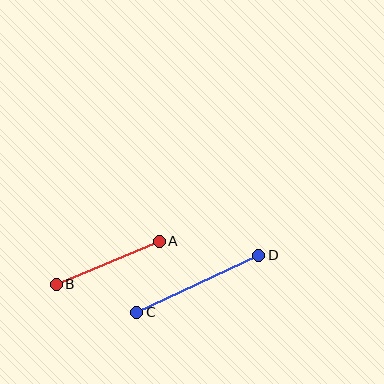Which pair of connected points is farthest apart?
Points C and D are farthest apart.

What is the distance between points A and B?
The distance is approximately 112 pixels.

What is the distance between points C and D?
The distance is approximately 135 pixels.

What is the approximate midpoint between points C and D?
The midpoint is at approximately (198, 284) pixels.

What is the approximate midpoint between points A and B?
The midpoint is at approximately (108, 263) pixels.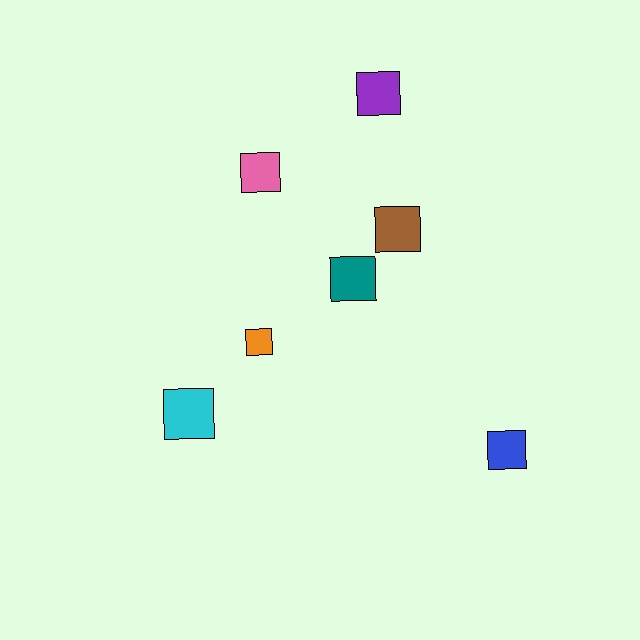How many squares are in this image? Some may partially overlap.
There are 7 squares.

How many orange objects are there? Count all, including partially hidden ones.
There is 1 orange object.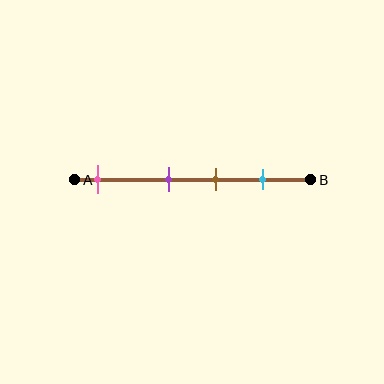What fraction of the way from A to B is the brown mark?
The brown mark is approximately 60% (0.6) of the way from A to B.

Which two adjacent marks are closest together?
The purple and brown marks are the closest adjacent pair.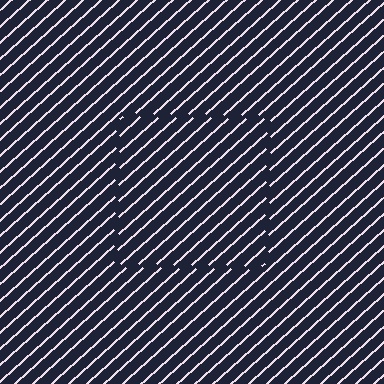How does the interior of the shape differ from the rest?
The interior of the shape contains the same grating, shifted by half a period — the contour is defined by the phase discontinuity where line-ends from the inner and outer gratings abut.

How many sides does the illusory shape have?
4 sides — the line-ends trace a square.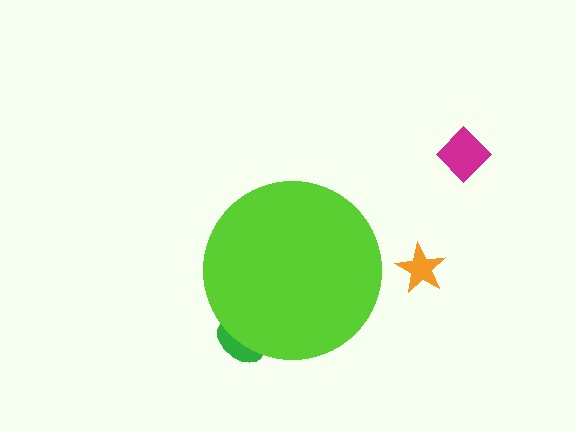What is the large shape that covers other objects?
A lime circle.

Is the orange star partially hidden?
No, the orange star is fully visible.